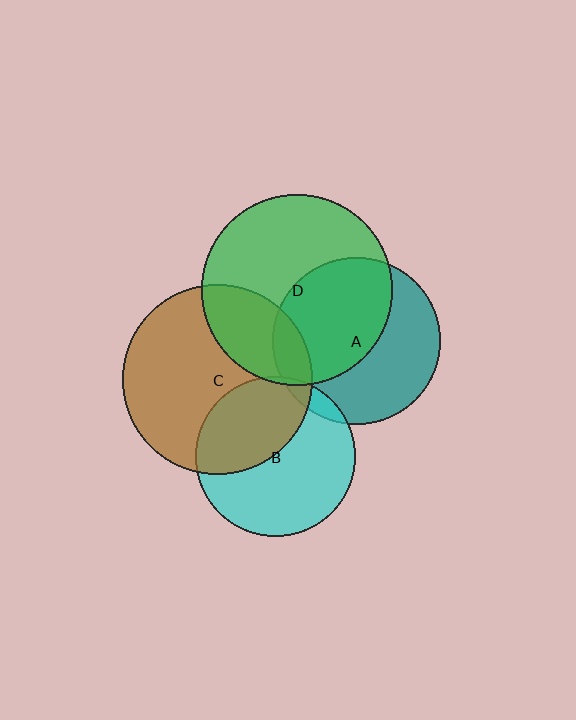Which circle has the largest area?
Circle D (green).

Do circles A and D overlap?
Yes.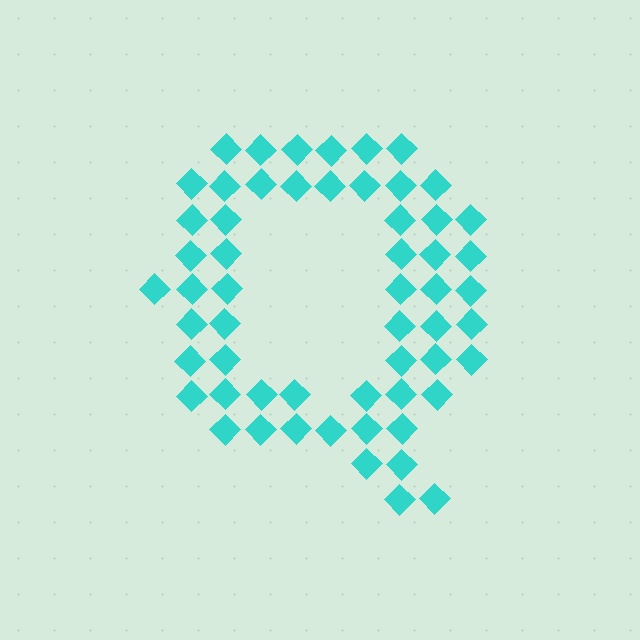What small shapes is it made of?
It is made of small diamonds.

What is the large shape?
The large shape is the letter Q.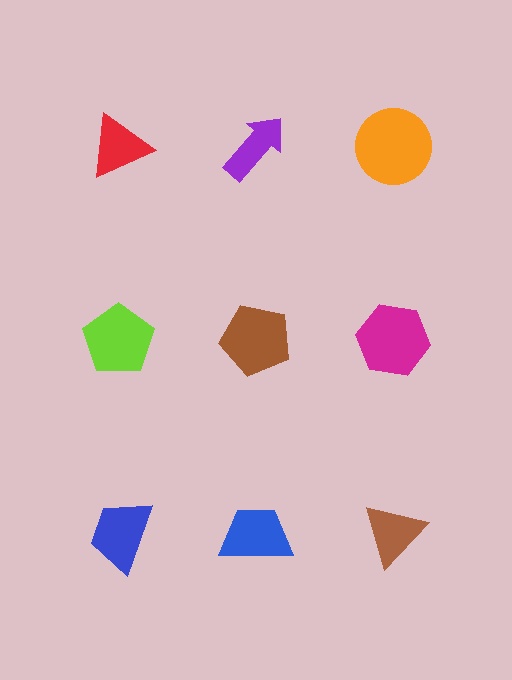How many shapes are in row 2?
3 shapes.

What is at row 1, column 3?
An orange circle.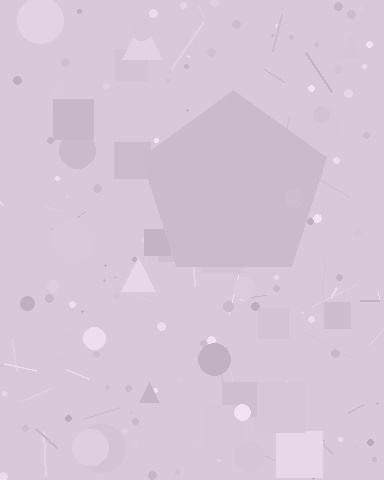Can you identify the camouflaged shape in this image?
The camouflaged shape is a pentagon.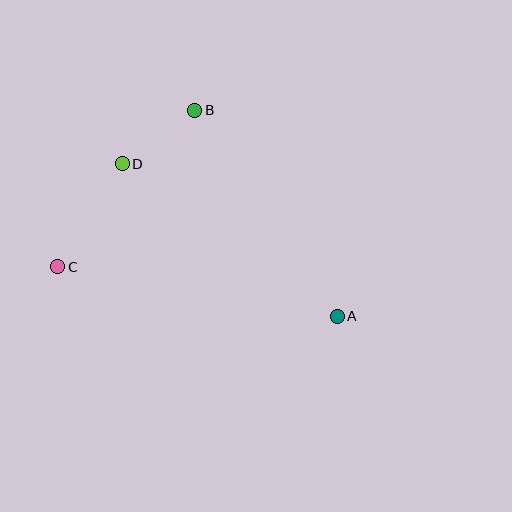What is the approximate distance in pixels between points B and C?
The distance between B and C is approximately 208 pixels.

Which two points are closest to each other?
Points B and D are closest to each other.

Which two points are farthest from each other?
Points A and C are farthest from each other.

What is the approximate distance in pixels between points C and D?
The distance between C and D is approximately 122 pixels.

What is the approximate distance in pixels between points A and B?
The distance between A and B is approximately 251 pixels.